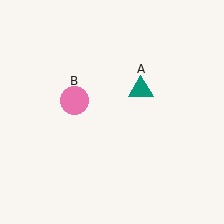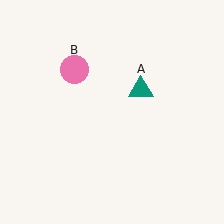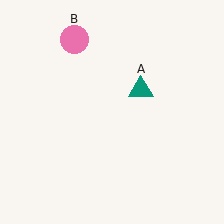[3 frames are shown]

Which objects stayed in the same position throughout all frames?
Teal triangle (object A) remained stationary.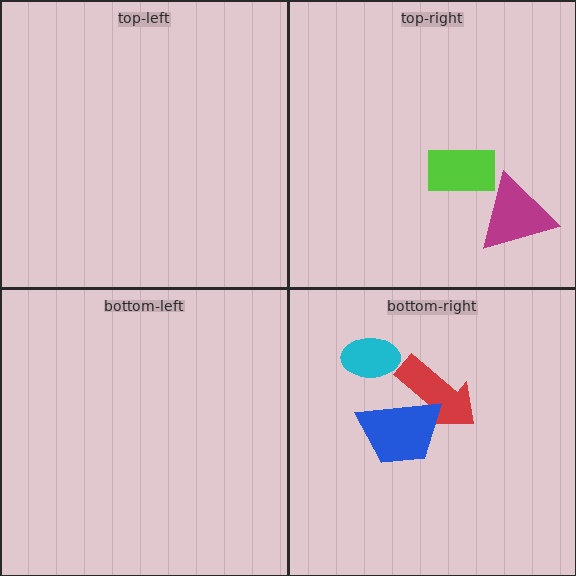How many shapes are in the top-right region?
2.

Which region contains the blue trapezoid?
The bottom-right region.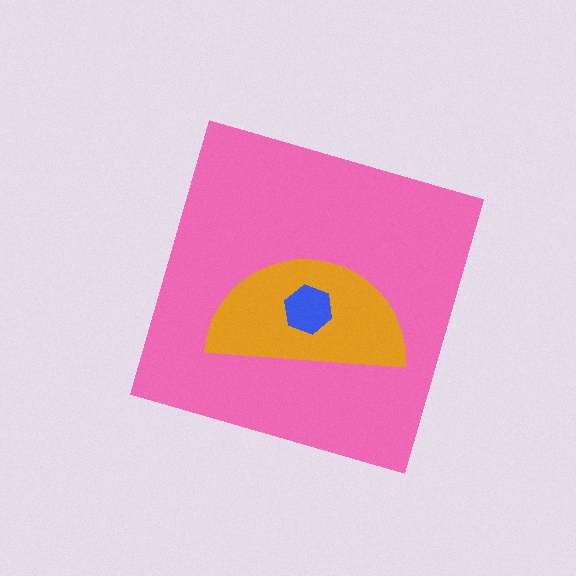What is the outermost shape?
The pink diamond.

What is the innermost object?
The blue hexagon.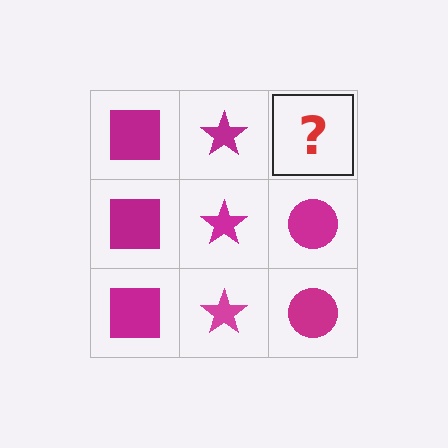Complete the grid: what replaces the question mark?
The question mark should be replaced with a magenta circle.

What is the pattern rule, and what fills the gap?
The rule is that each column has a consistent shape. The gap should be filled with a magenta circle.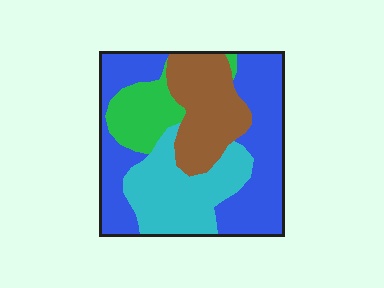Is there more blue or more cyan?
Blue.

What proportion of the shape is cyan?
Cyan takes up about one quarter (1/4) of the shape.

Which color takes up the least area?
Green, at roughly 10%.